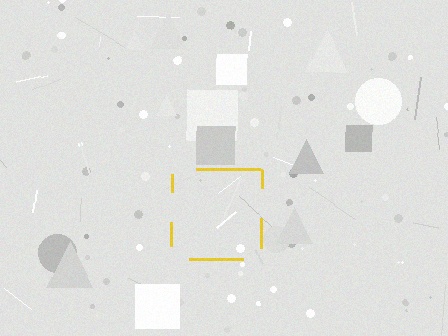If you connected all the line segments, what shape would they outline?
They would outline a square.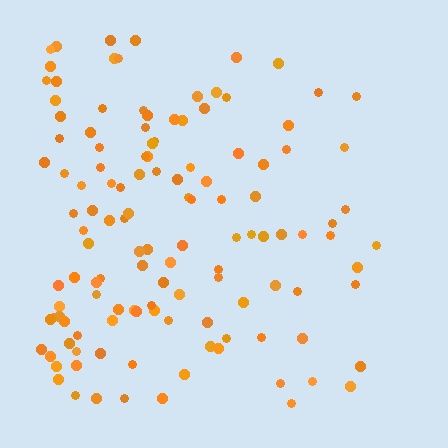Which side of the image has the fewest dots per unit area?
The right.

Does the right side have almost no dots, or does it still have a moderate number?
Still a moderate number, just noticeably fewer than the left.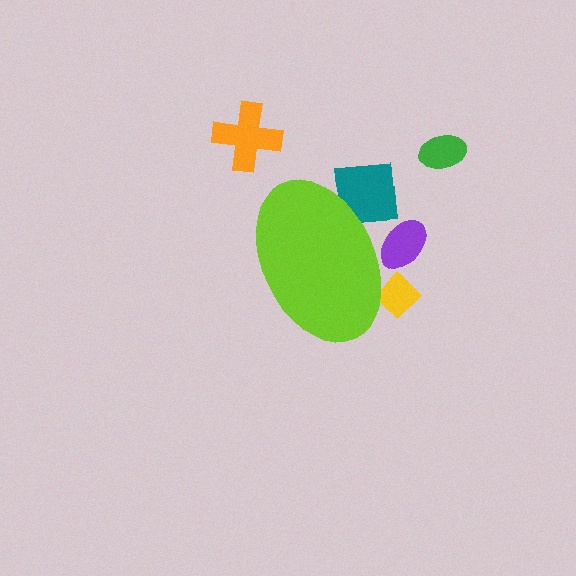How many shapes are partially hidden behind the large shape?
3 shapes are partially hidden.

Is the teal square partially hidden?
Yes, the teal square is partially hidden behind the lime ellipse.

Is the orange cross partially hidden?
No, the orange cross is fully visible.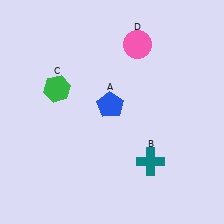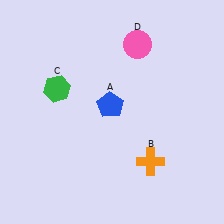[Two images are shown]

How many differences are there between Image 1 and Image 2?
There is 1 difference between the two images.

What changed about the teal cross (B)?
In Image 1, B is teal. In Image 2, it changed to orange.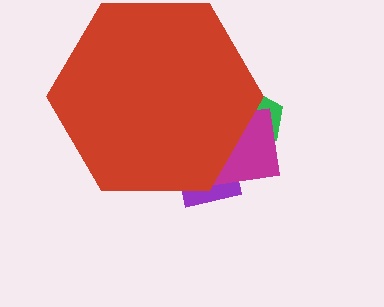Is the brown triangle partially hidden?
Yes, the brown triangle is partially hidden behind the red hexagon.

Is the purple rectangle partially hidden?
Yes, the purple rectangle is partially hidden behind the red hexagon.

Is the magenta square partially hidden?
Yes, the magenta square is partially hidden behind the red hexagon.